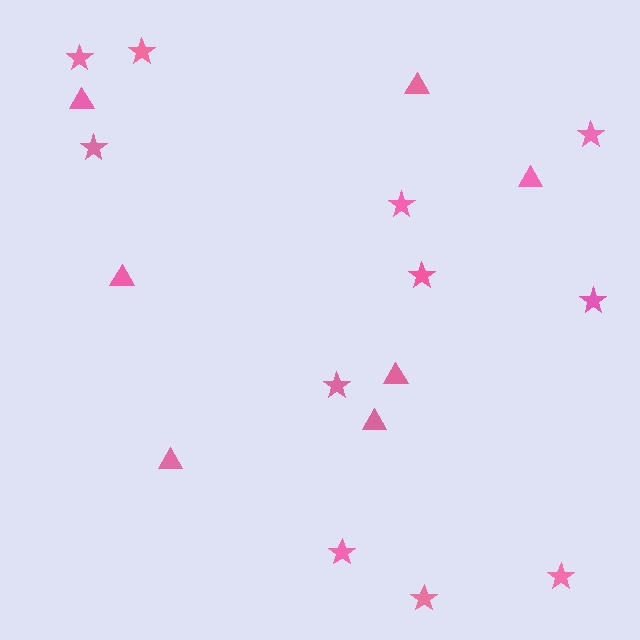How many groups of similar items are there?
There are 2 groups: one group of triangles (7) and one group of stars (11).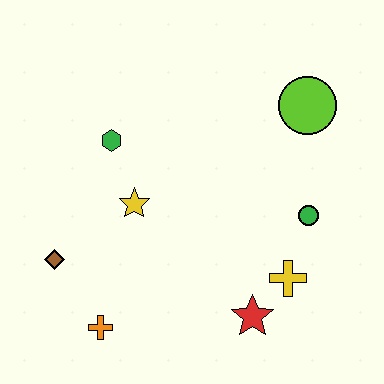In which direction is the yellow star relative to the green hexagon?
The yellow star is below the green hexagon.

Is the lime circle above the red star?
Yes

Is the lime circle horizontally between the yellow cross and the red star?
No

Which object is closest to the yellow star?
The green hexagon is closest to the yellow star.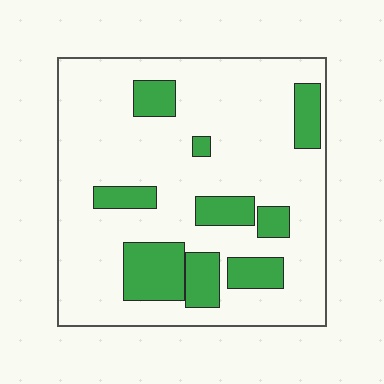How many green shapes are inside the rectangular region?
9.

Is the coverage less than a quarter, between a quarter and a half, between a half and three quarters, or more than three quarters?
Less than a quarter.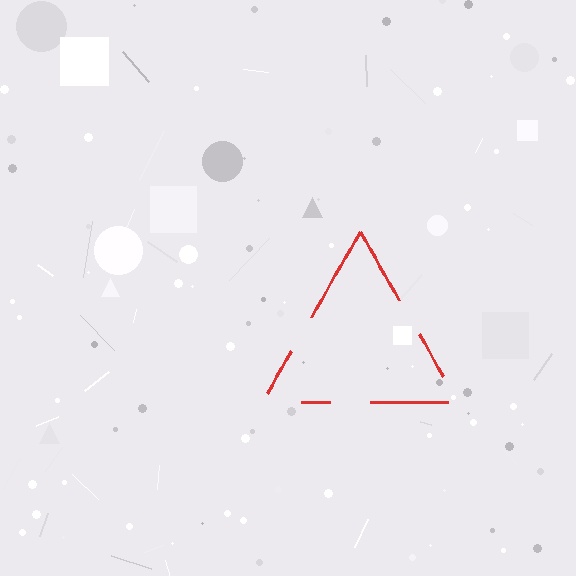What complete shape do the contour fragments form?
The contour fragments form a triangle.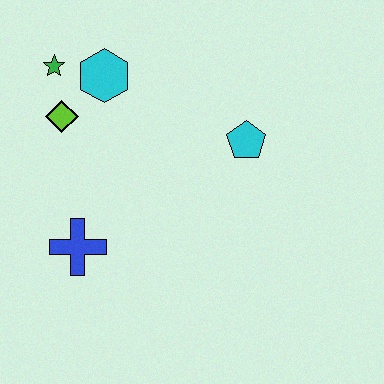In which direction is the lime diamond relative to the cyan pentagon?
The lime diamond is to the left of the cyan pentagon.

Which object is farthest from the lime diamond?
The cyan pentagon is farthest from the lime diamond.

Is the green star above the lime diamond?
Yes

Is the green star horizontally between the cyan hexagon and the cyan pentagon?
No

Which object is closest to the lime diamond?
The green star is closest to the lime diamond.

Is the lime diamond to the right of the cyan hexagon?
No